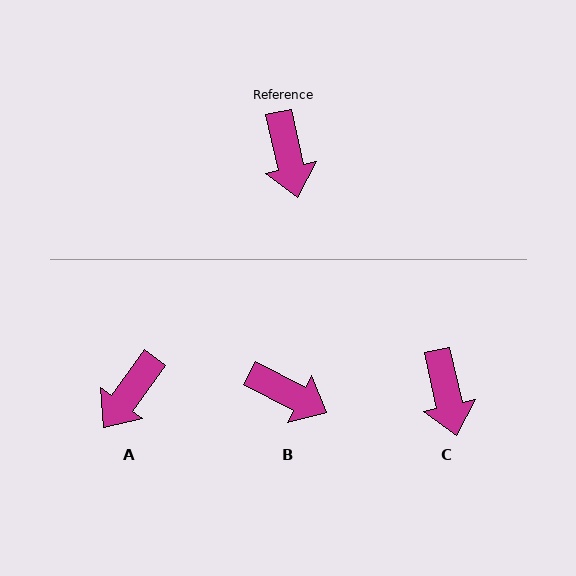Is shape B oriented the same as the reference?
No, it is off by about 50 degrees.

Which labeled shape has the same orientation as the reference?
C.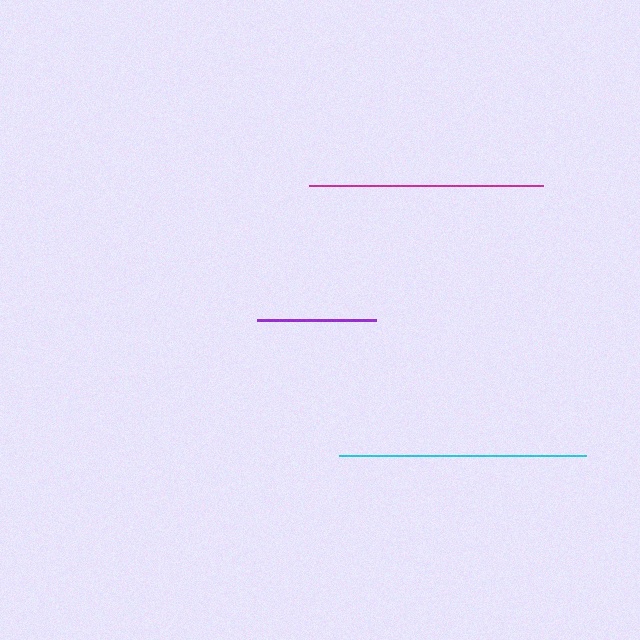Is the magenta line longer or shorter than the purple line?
The magenta line is longer than the purple line.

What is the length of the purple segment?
The purple segment is approximately 120 pixels long.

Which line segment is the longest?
The cyan line is the longest at approximately 247 pixels.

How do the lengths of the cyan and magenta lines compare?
The cyan and magenta lines are approximately the same length.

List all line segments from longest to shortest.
From longest to shortest: cyan, magenta, purple.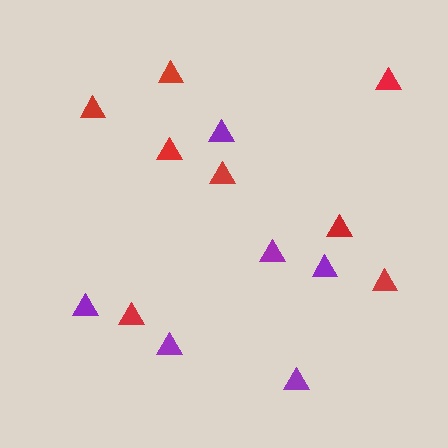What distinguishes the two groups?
There are 2 groups: one group of red triangles (8) and one group of purple triangles (6).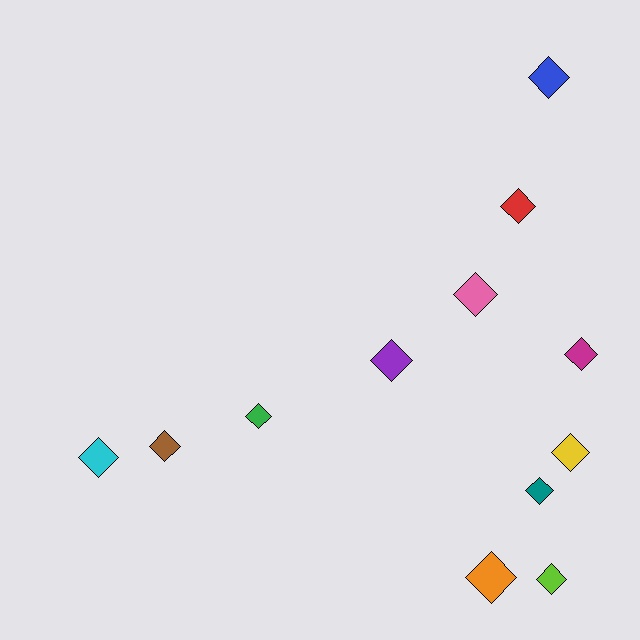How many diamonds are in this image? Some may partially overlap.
There are 12 diamonds.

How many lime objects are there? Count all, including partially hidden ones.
There is 1 lime object.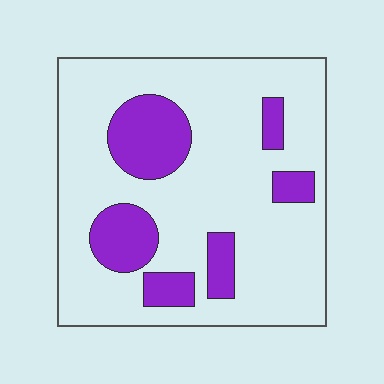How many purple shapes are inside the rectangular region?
6.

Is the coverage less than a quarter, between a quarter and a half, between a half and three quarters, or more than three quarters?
Less than a quarter.